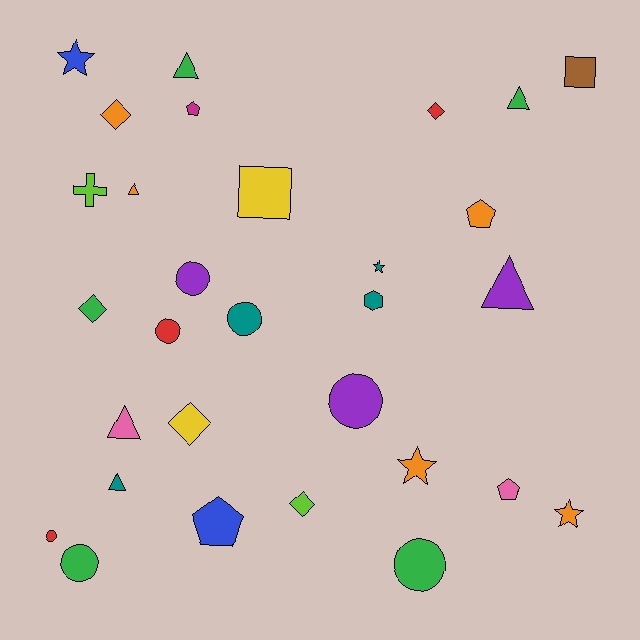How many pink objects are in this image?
There are 2 pink objects.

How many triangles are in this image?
There are 6 triangles.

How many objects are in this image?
There are 30 objects.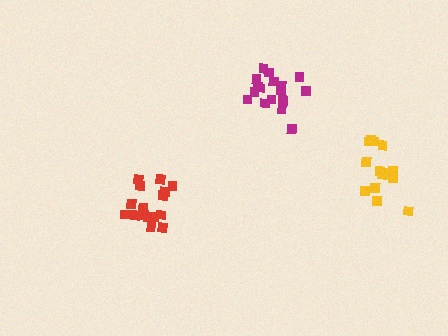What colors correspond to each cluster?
The clusters are colored: magenta, red, yellow.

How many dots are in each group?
Group 1: 17 dots, Group 2: 17 dots, Group 3: 15 dots (49 total).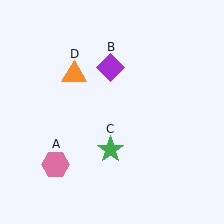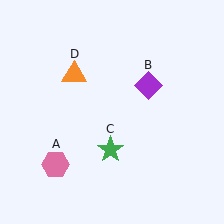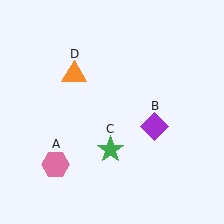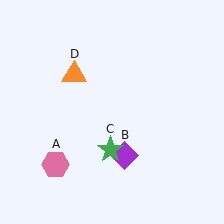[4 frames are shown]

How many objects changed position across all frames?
1 object changed position: purple diamond (object B).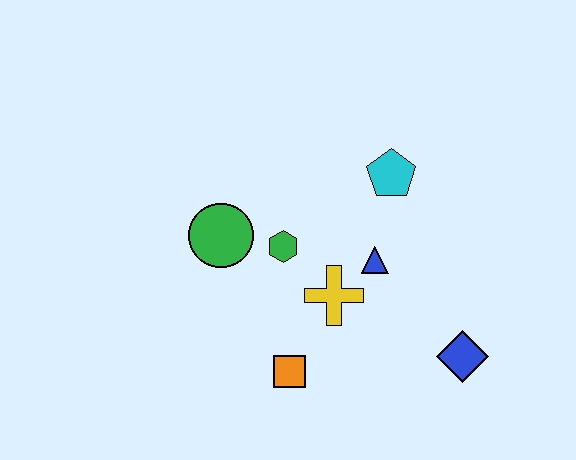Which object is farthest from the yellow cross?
The blue diamond is farthest from the yellow cross.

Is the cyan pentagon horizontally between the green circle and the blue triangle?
No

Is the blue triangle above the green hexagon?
No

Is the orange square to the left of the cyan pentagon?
Yes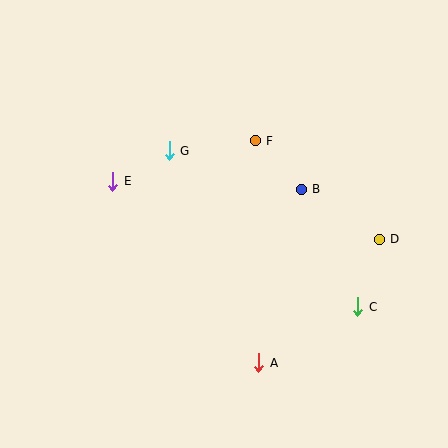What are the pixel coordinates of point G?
Point G is at (169, 151).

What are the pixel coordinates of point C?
Point C is at (358, 307).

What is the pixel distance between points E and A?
The distance between E and A is 233 pixels.